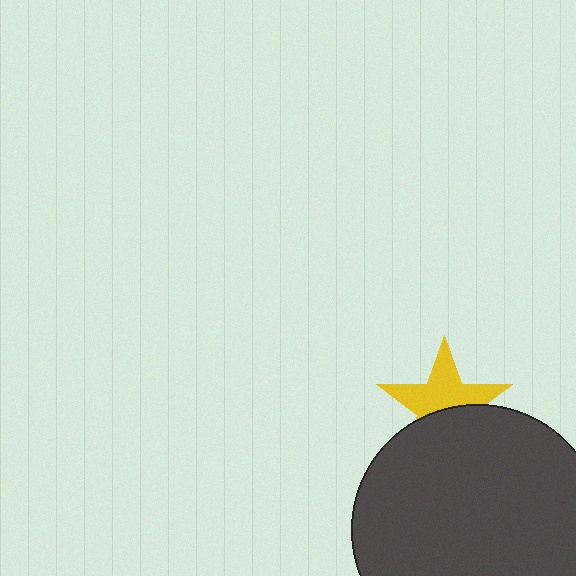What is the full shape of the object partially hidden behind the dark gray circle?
The partially hidden object is a yellow star.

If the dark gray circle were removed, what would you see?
You would see the complete yellow star.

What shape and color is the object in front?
The object in front is a dark gray circle.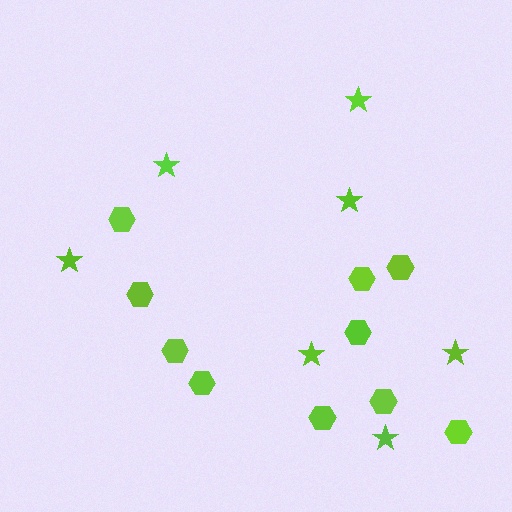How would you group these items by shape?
There are 2 groups: one group of hexagons (10) and one group of stars (7).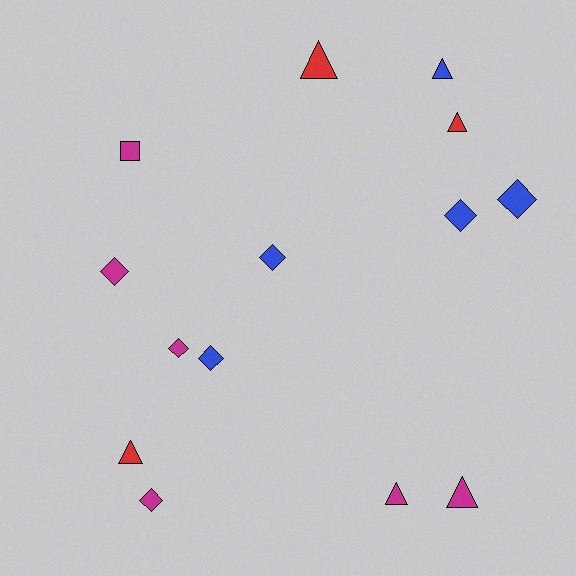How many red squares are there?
There are no red squares.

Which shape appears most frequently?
Diamond, with 7 objects.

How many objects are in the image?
There are 14 objects.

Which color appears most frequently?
Magenta, with 6 objects.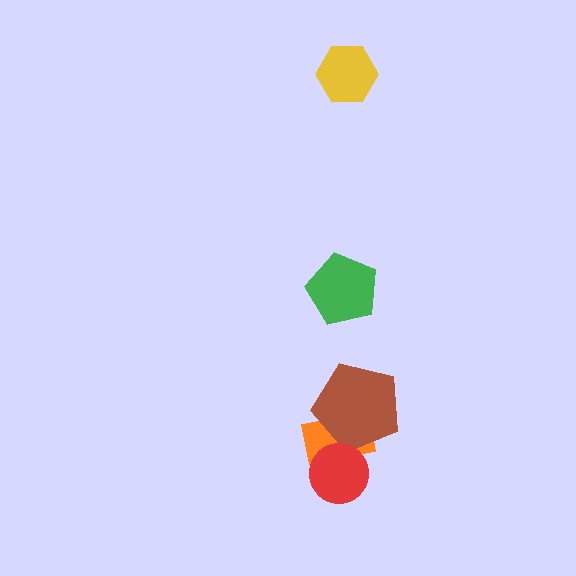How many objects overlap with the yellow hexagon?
0 objects overlap with the yellow hexagon.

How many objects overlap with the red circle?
2 objects overlap with the red circle.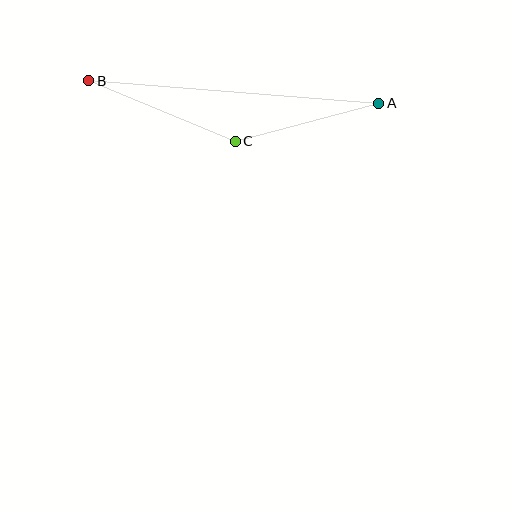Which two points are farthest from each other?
Points A and B are farthest from each other.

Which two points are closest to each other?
Points A and C are closest to each other.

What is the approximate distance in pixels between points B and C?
The distance between B and C is approximately 159 pixels.